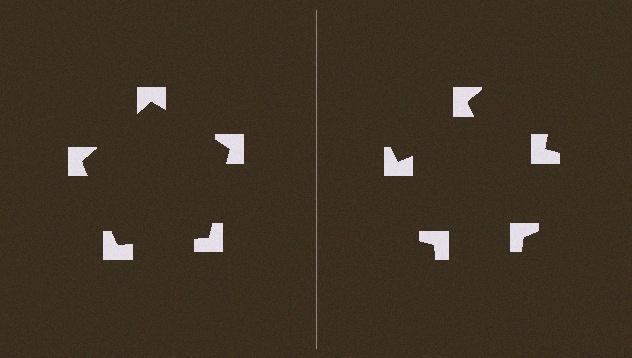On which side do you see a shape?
An illusory pentagon appears on the left side. On the right side the wedge cuts are rotated, so no coherent shape forms.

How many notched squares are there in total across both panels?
10 — 5 on each side.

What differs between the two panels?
The notched squares are positioned identically on both sides; only the wedge orientations differ. On the left they align to a pentagon; on the right they are misaligned.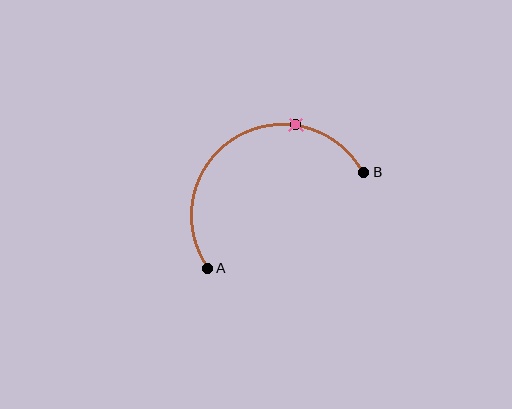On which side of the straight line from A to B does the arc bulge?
The arc bulges above the straight line connecting A and B.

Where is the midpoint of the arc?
The arc midpoint is the point on the curve farthest from the straight line joining A and B. It sits above that line.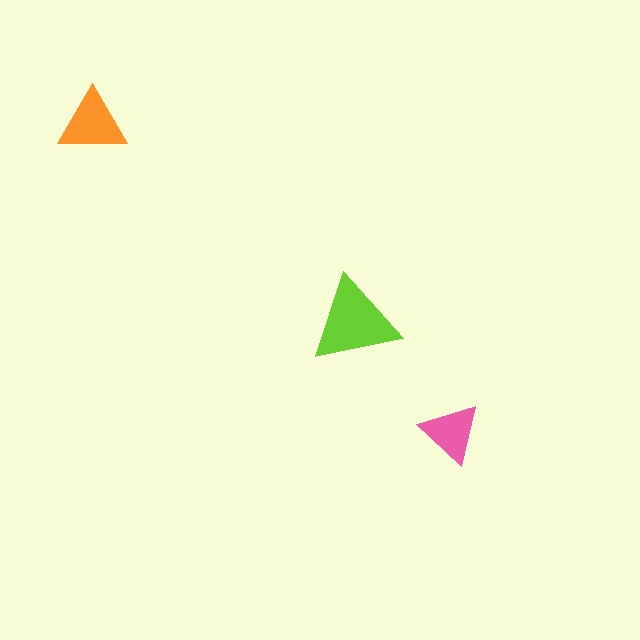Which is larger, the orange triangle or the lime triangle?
The lime one.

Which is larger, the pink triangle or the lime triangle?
The lime one.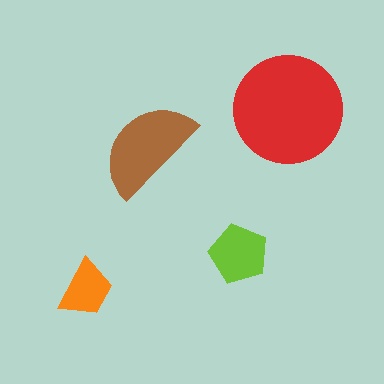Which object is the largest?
The red circle.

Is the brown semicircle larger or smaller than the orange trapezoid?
Larger.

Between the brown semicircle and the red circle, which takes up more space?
The red circle.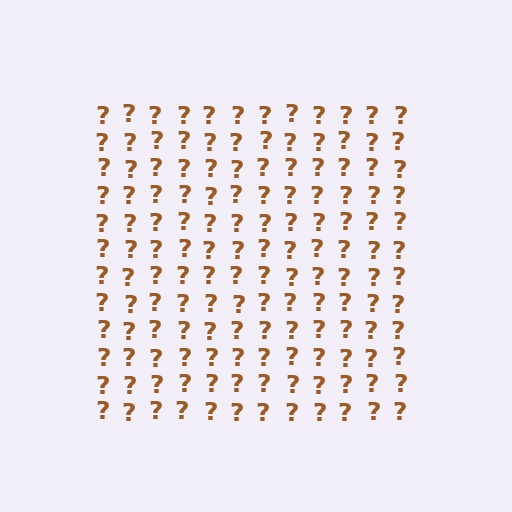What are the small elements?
The small elements are question marks.